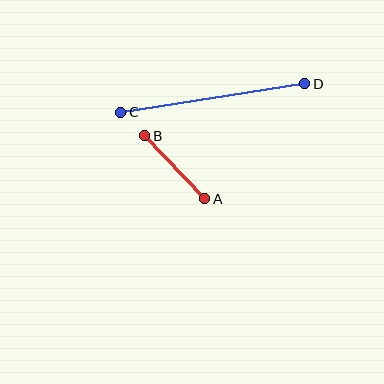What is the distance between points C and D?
The distance is approximately 186 pixels.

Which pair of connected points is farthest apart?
Points C and D are farthest apart.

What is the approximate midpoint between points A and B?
The midpoint is at approximately (175, 167) pixels.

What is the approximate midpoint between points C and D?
The midpoint is at approximately (213, 98) pixels.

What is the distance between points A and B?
The distance is approximately 87 pixels.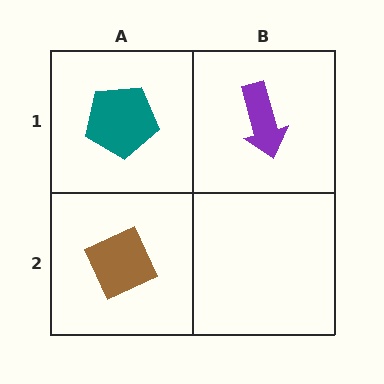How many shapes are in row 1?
2 shapes.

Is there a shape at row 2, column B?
No, that cell is empty.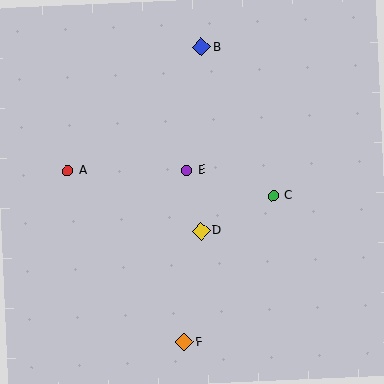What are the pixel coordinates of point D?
Point D is at (201, 231).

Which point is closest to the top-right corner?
Point B is closest to the top-right corner.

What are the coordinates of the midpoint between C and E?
The midpoint between C and E is at (230, 183).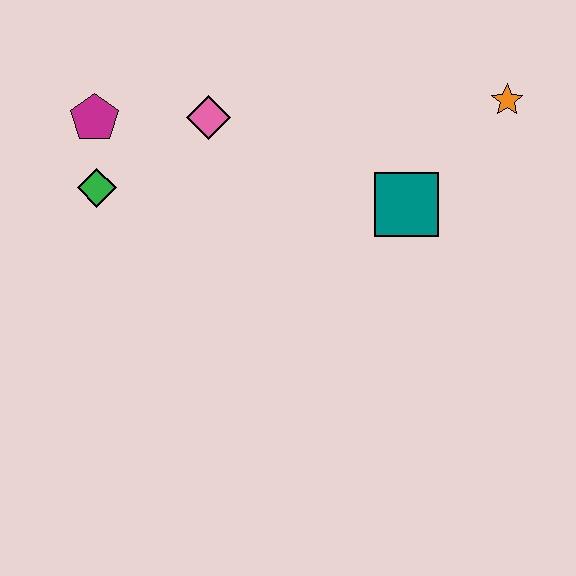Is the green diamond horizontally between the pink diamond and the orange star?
No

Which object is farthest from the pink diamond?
The orange star is farthest from the pink diamond.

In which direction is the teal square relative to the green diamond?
The teal square is to the right of the green diamond.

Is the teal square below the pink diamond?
Yes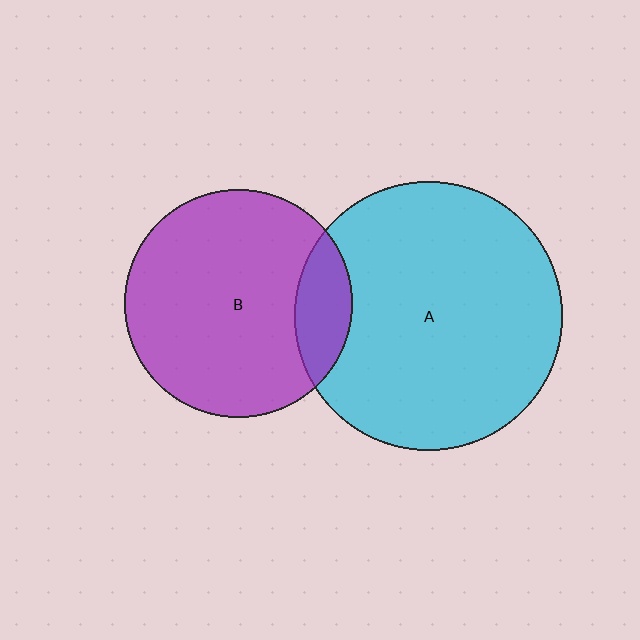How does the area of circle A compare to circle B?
Approximately 1.4 times.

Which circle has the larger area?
Circle A (cyan).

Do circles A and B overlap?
Yes.